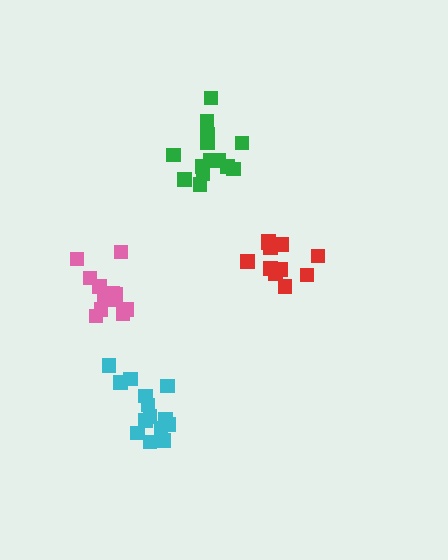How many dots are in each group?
Group 1: 11 dots, Group 2: 12 dots, Group 3: 14 dots, Group 4: 14 dots (51 total).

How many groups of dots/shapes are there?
There are 4 groups.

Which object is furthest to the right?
The red cluster is rightmost.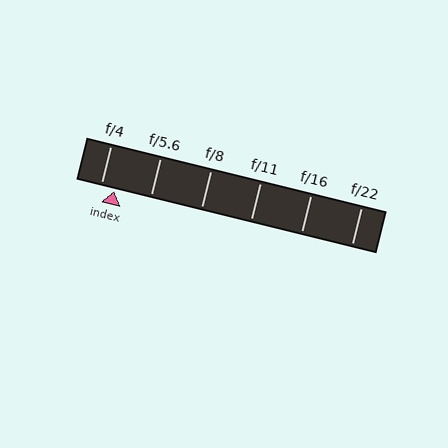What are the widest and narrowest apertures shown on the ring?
The widest aperture shown is f/4 and the narrowest is f/22.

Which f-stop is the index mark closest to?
The index mark is closest to f/4.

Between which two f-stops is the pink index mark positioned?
The index mark is between f/4 and f/5.6.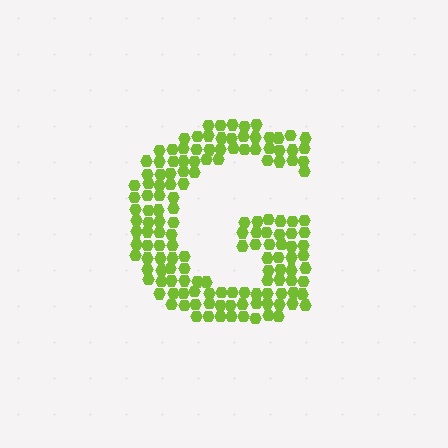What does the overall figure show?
The overall figure shows the letter G.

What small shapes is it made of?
It is made of small hexagons.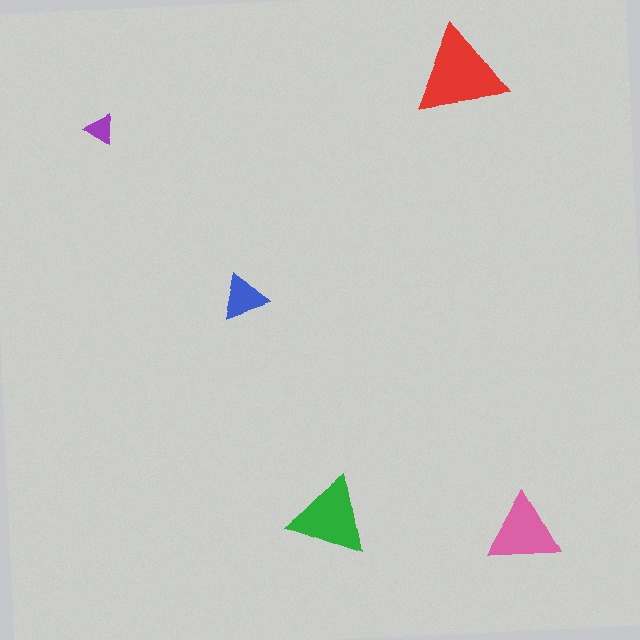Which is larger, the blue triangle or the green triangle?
The green one.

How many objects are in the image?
There are 5 objects in the image.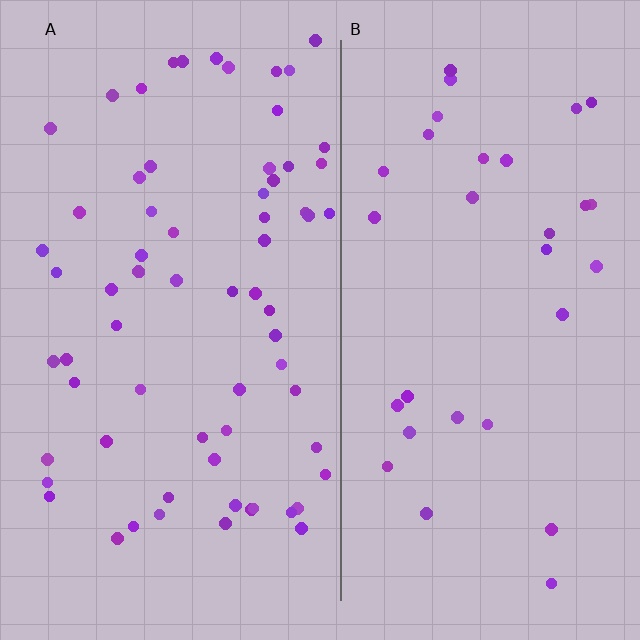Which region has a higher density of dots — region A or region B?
A (the left).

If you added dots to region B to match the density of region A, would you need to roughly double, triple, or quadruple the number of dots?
Approximately double.